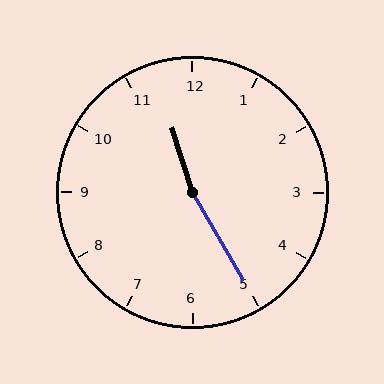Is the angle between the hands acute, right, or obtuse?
It is obtuse.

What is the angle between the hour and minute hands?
Approximately 168 degrees.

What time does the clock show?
11:25.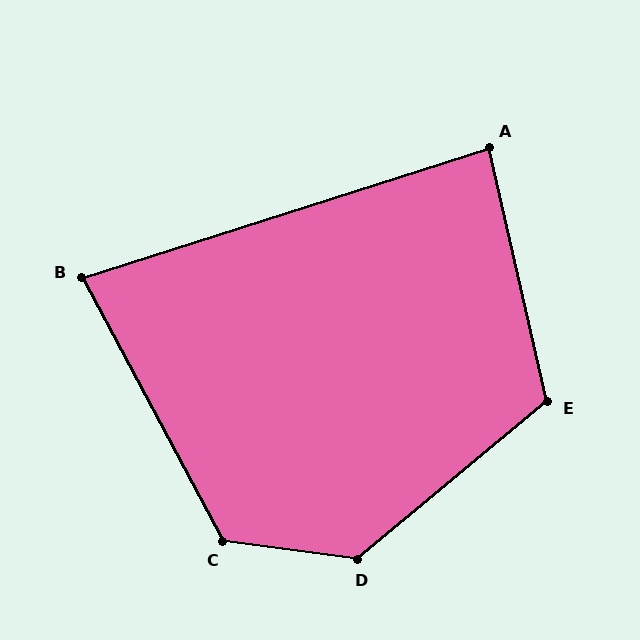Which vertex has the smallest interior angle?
B, at approximately 80 degrees.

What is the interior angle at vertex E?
Approximately 117 degrees (obtuse).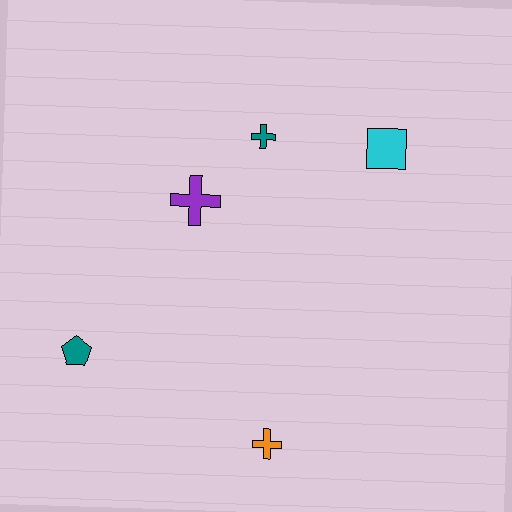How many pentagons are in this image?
There is 1 pentagon.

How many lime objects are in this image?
There are no lime objects.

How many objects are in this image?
There are 5 objects.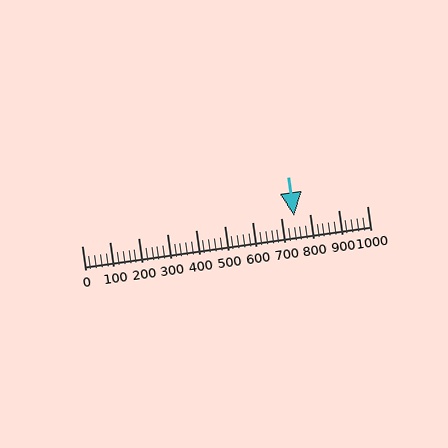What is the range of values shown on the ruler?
The ruler shows values from 0 to 1000.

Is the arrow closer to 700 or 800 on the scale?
The arrow is closer to 700.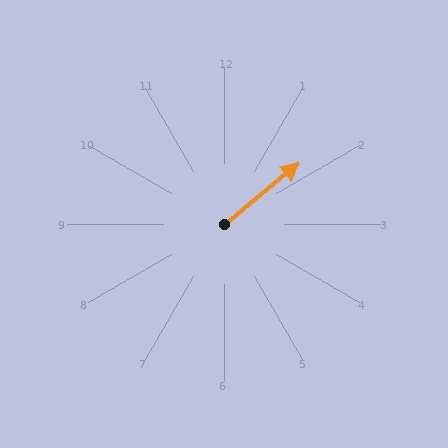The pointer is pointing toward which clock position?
Roughly 2 o'clock.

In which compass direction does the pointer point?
Northeast.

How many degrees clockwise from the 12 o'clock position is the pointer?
Approximately 51 degrees.